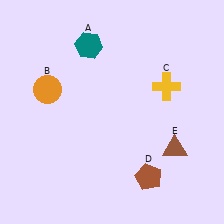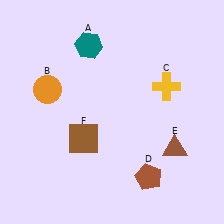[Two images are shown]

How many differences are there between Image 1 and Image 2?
There is 1 difference between the two images.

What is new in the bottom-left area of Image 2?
A brown square (F) was added in the bottom-left area of Image 2.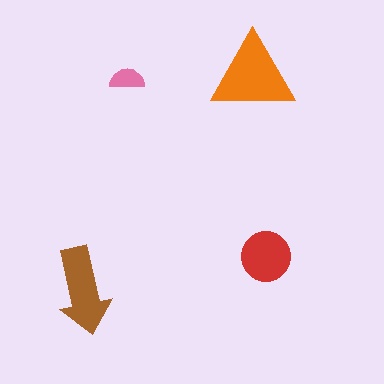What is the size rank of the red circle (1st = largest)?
3rd.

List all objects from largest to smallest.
The orange triangle, the brown arrow, the red circle, the pink semicircle.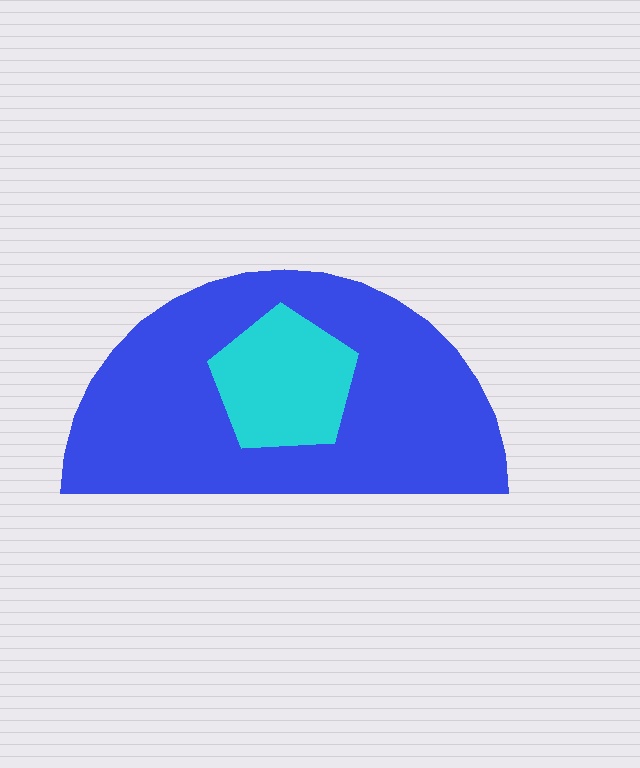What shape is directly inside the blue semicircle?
The cyan pentagon.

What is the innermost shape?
The cyan pentagon.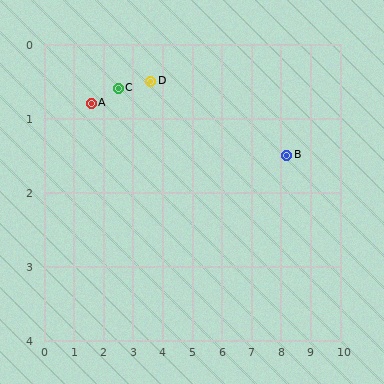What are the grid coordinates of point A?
Point A is at approximately (1.6, 0.8).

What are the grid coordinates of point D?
Point D is at approximately (3.6, 0.5).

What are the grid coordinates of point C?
Point C is at approximately (2.5, 0.6).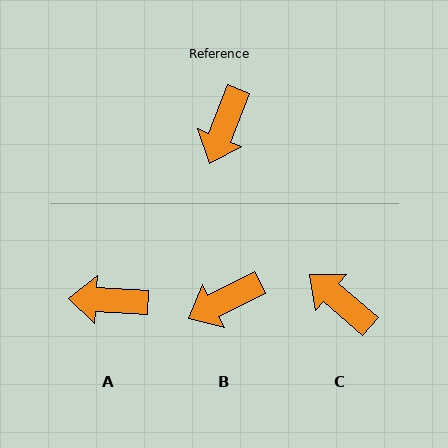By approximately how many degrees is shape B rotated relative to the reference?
Approximately 41 degrees clockwise.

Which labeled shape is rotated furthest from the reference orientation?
C, about 109 degrees away.